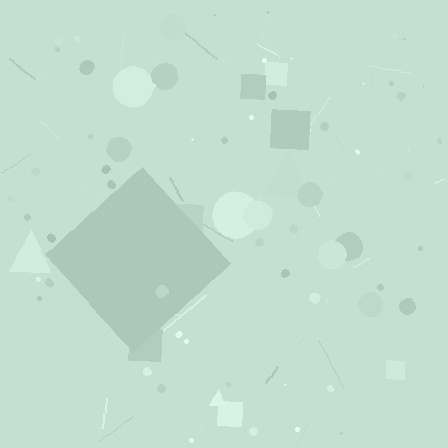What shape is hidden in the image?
A diamond is hidden in the image.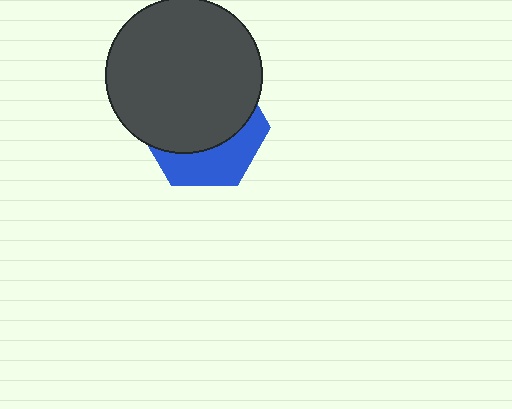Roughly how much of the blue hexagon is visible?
A small part of it is visible (roughly 35%).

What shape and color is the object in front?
The object in front is a dark gray circle.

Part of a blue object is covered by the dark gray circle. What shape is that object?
It is a hexagon.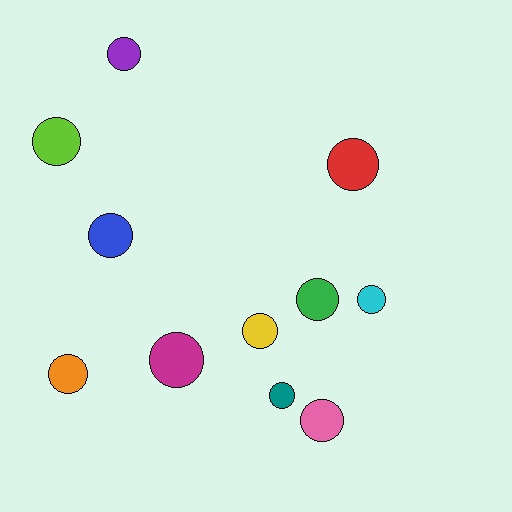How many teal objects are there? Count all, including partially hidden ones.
There is 1 teal object.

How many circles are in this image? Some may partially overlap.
There are 11 circles.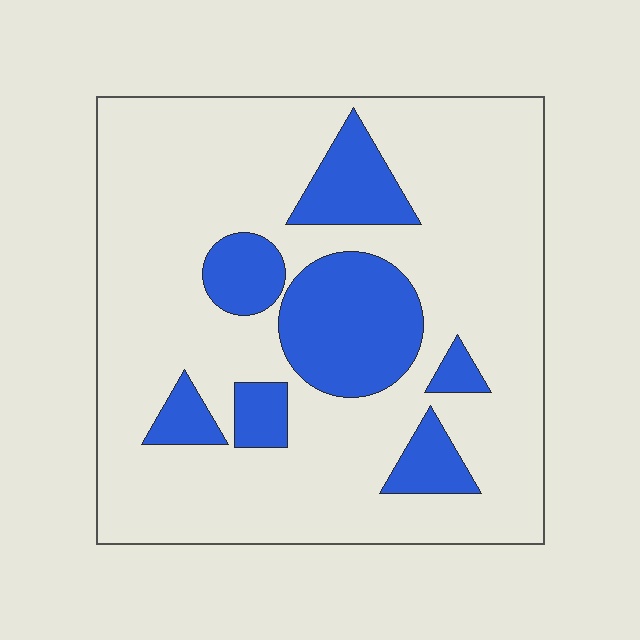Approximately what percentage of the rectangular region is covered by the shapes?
Approximately 20%.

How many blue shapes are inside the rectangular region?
7.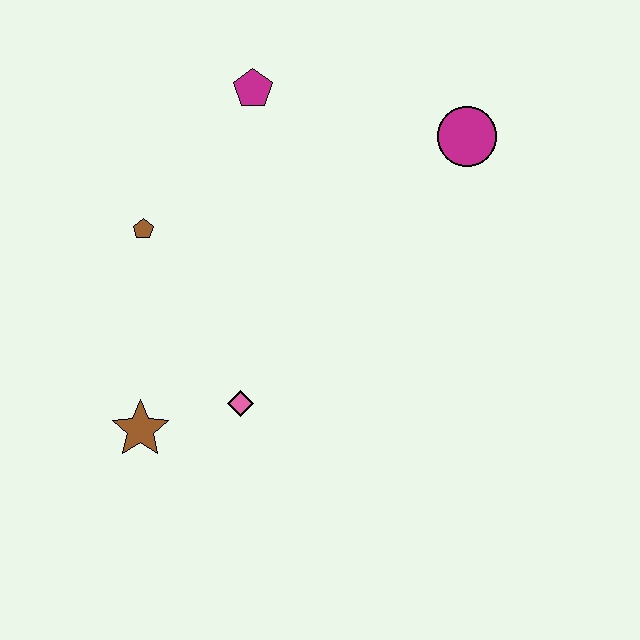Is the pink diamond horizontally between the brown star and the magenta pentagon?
Yes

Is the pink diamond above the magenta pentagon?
No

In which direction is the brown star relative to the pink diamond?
The brown star is to the left of the pink diamond.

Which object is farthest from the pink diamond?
The magenta circle is farthest from the pink diamond.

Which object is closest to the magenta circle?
The magenta pentagon is closest to the magenta circle.